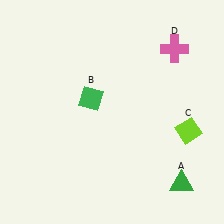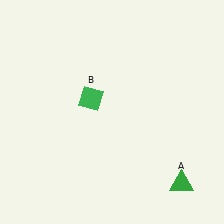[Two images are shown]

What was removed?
The lime diamond (C), the pink cross (D) were removed in Image 2.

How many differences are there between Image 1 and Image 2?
There are 2 differences between the two images.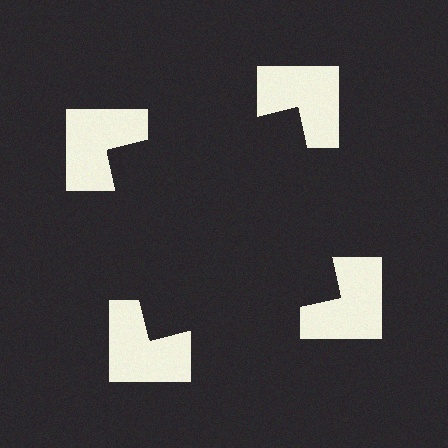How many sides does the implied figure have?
4 sides.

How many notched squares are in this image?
There are 4 — one at each vertex of the illusory square.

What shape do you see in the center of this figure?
An illusory square — its edges are inferred from the aligned wedge cuts in the notched squares, not physically drawn.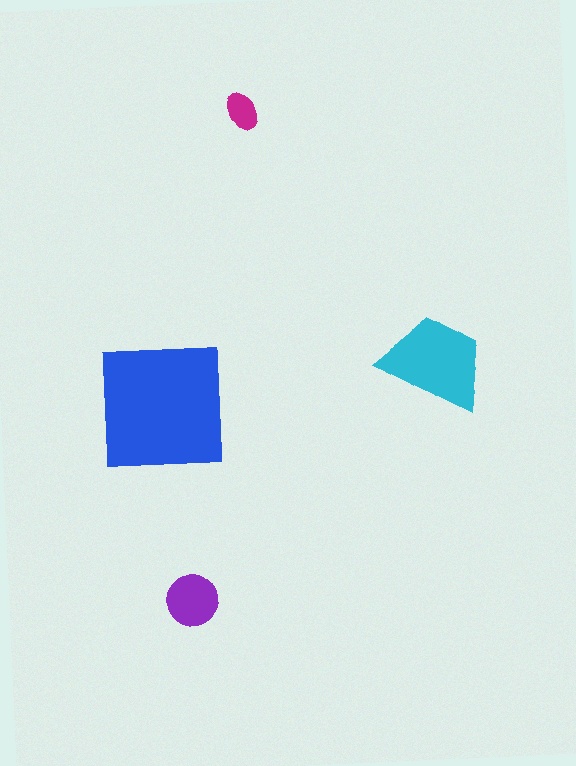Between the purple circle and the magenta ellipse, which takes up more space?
The purple circle.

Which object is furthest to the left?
The blue square is leftmost.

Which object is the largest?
The blue square.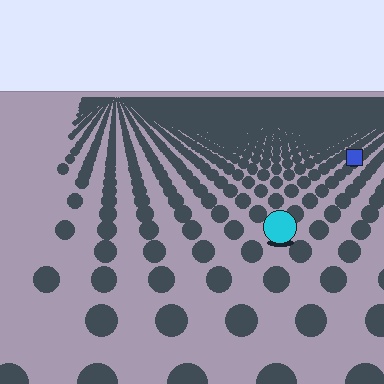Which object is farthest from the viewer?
The blue square is farthest from the viewer. It appears smaller and the ground texture around it is denser.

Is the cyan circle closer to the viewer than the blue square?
Yes. The cyan circle is closer — you can tell from the texture gradient: the ground texture is coarser near it.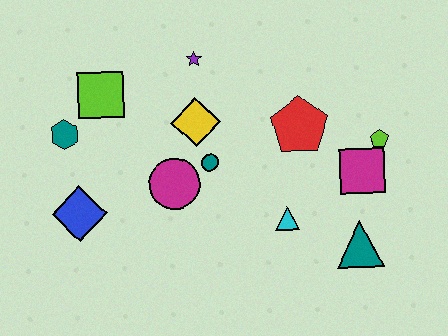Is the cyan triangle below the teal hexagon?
Yes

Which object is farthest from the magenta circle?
The lime pentagon is farthest from the magenta circle.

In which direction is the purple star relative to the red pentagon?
The purple star is to the left of the red pentagon.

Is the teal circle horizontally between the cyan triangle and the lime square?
Yes